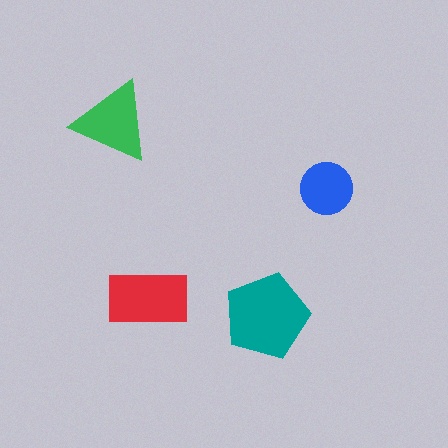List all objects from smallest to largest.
The blue circle, the green triangle, the red rectangle, the teal pentagon.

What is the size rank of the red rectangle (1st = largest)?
2nd.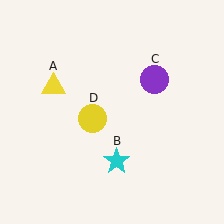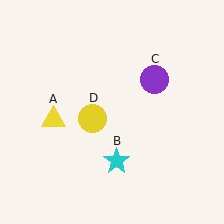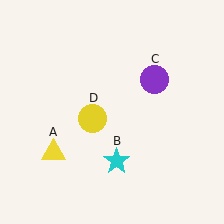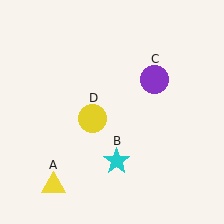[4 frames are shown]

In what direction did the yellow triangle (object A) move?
The yellow triangle (object A) moved down.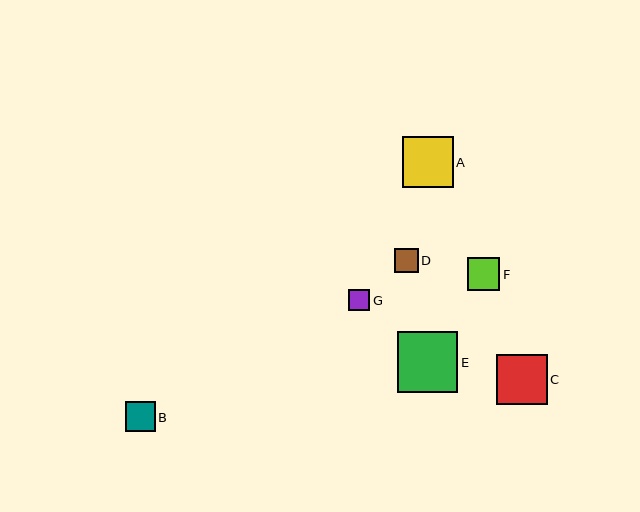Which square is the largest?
Square E is the largest with a size of approximately 60 pixels.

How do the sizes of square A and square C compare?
Square A and square C are approximately the same size.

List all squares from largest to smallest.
From largest to smallest: E, A, C, F, B, D, G.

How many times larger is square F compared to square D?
Square F is approximately 1.4 times the size of square D.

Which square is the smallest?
Square G is the smallest with a size of approximately 21 pixels.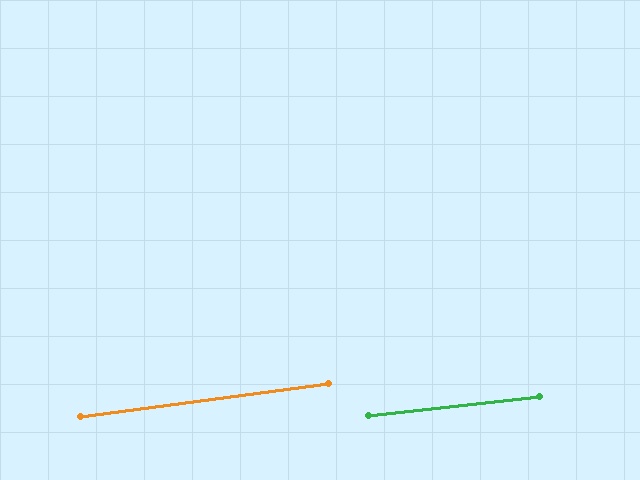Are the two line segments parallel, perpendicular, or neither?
Parallel — their directions differ by only 1.3°.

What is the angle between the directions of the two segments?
Approximately 1 degree.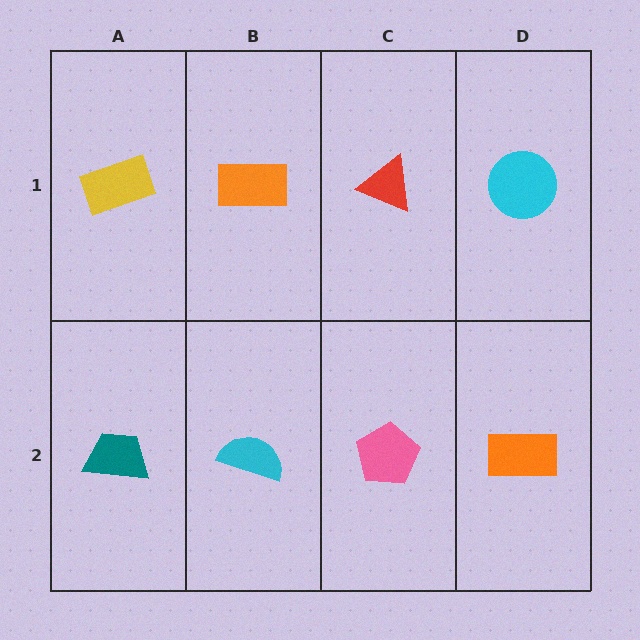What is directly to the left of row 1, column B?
A yellow rectangle.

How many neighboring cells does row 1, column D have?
2.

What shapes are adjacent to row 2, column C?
A red triangle (row 1, column C), a cyan semicircle (row 2, column B), an orange rectangle (row 2, column D).